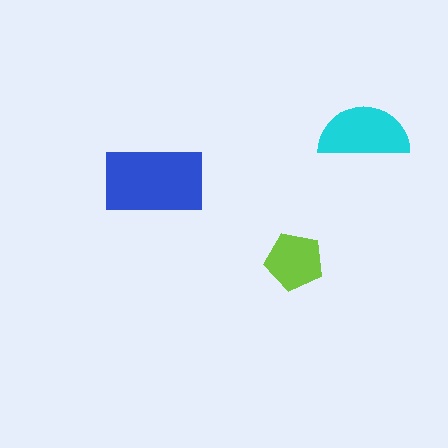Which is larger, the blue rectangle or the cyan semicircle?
The blue rectangle.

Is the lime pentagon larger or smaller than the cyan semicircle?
Smaller.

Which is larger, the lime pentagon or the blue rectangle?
The blue rectangle.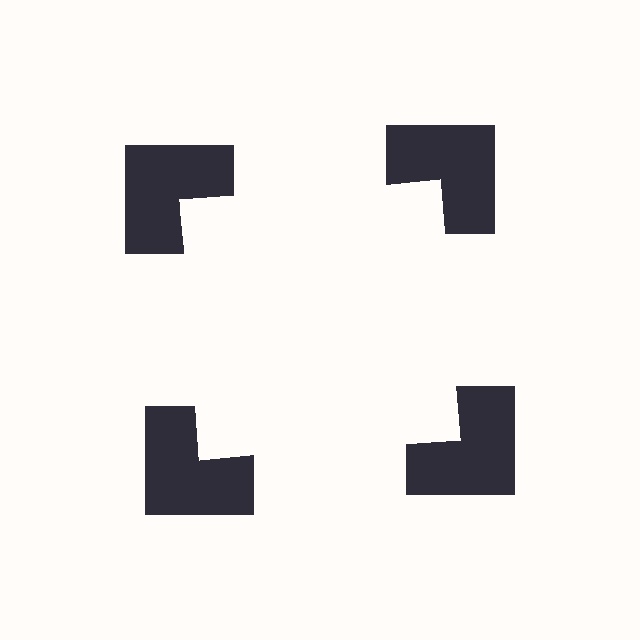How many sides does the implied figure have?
4 sides.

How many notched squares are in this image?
There are 4 — one at each vertex of the illusory square.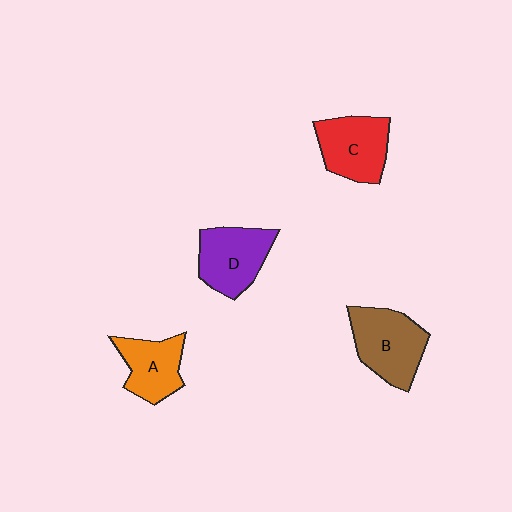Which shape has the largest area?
Shape B (brown).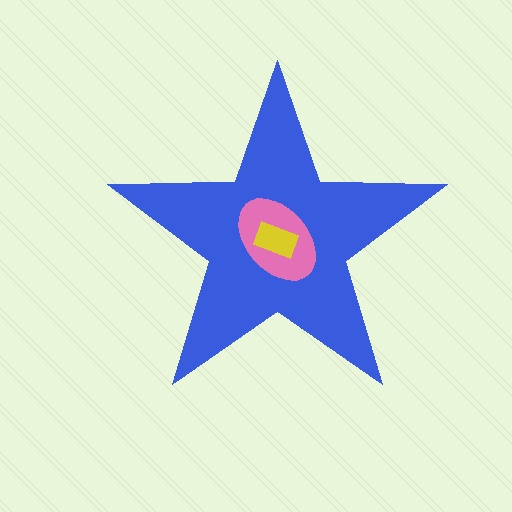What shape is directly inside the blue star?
The pink ellipse.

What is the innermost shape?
The yellow rectangle.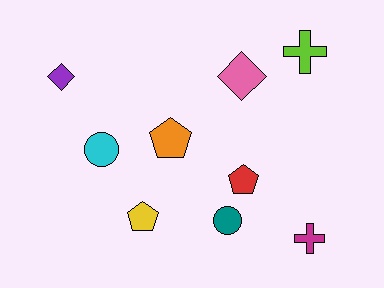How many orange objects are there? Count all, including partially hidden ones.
There is 1 orange object.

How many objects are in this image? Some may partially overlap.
There are 9 objects.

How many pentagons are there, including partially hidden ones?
There are 3 pentagons.